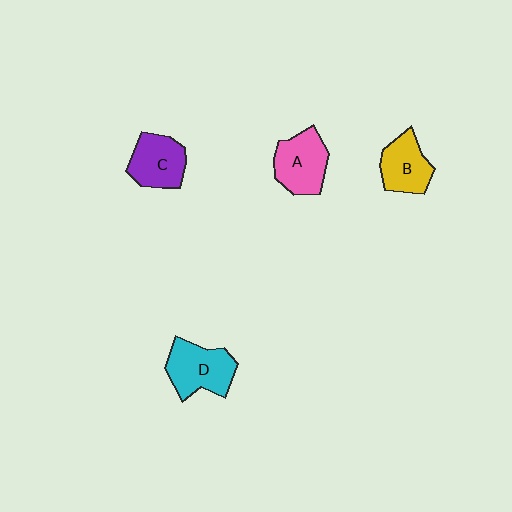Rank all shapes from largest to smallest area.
From largest to smallest: D (cyan), A (pink), C (purple), B (yellow).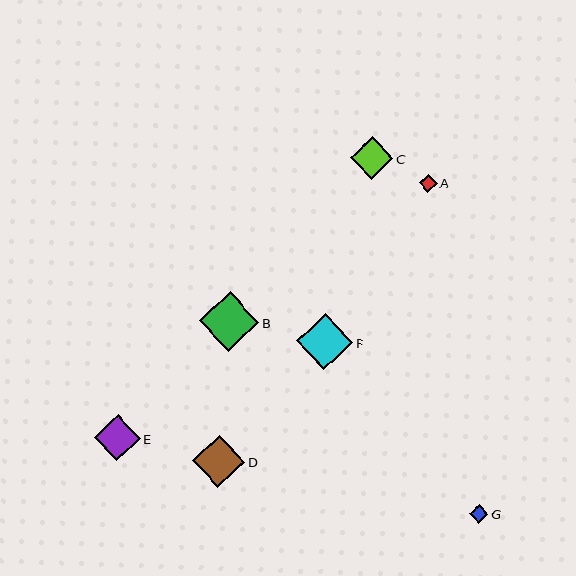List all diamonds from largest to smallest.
From largest to smallest: B, F, D, E, C, A, G.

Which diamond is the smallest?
Diamond G is the smallest with a size of approximately 18 pixels.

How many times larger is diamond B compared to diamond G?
Diamond B is approximately 3.3 times the size of diamond G.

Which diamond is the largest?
Diamond B is the largest with a size of approximately 59 pixels.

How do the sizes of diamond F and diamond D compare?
Diamond F and diamond D are approximately the same size.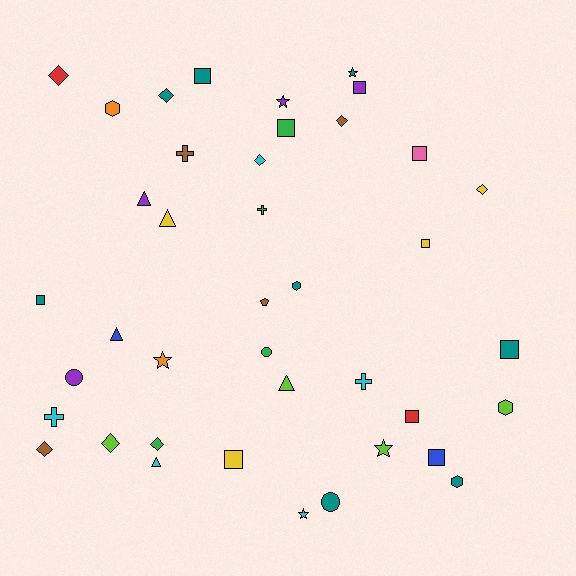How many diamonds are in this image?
There are 8 diamonds.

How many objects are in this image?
There are 40 objects.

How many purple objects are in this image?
There are 4 purple objects.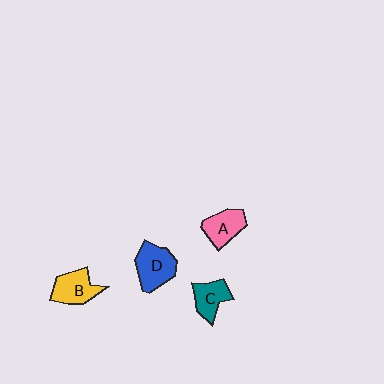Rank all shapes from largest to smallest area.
From largest to smallest: D (blue), B (yellow), A (pink), C (teal).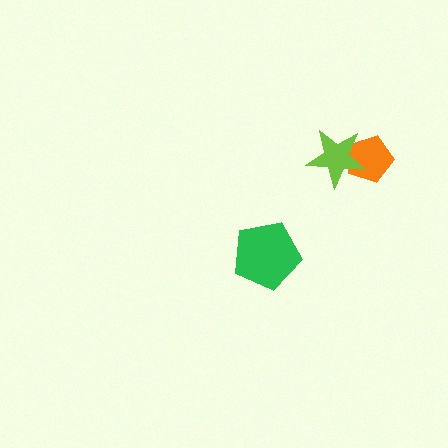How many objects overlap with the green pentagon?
0 objects overlap with the green pentagon.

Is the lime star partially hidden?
No, no other shape covers it.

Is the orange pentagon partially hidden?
Yes, it is partially covered by another shape.